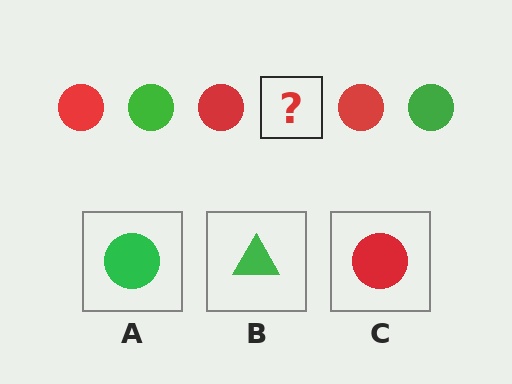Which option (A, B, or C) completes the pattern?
A.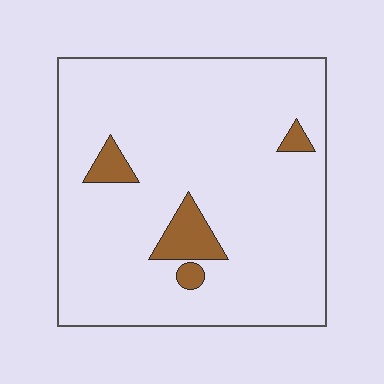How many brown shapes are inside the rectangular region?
4.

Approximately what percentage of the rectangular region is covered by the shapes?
Approximately 10%.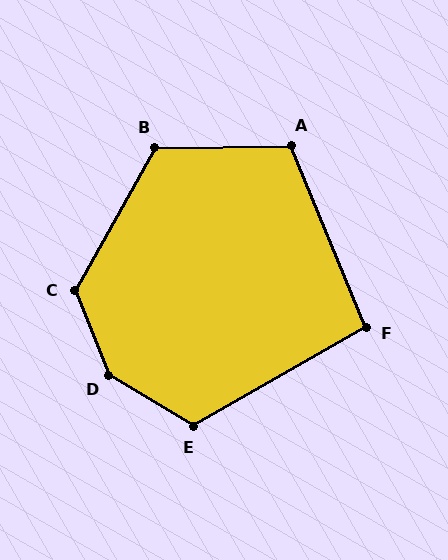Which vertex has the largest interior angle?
D, at approximately 143 degrees.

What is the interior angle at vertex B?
Approximately 120 degrees (obtuse).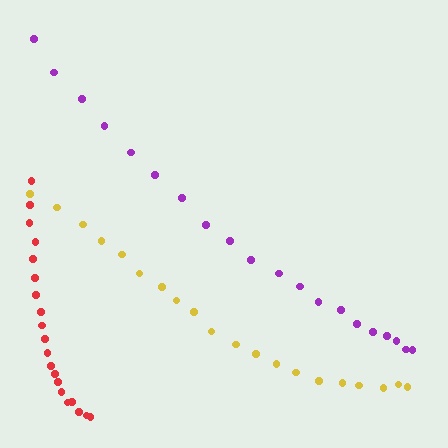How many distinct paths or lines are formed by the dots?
There are 3 distinct paths.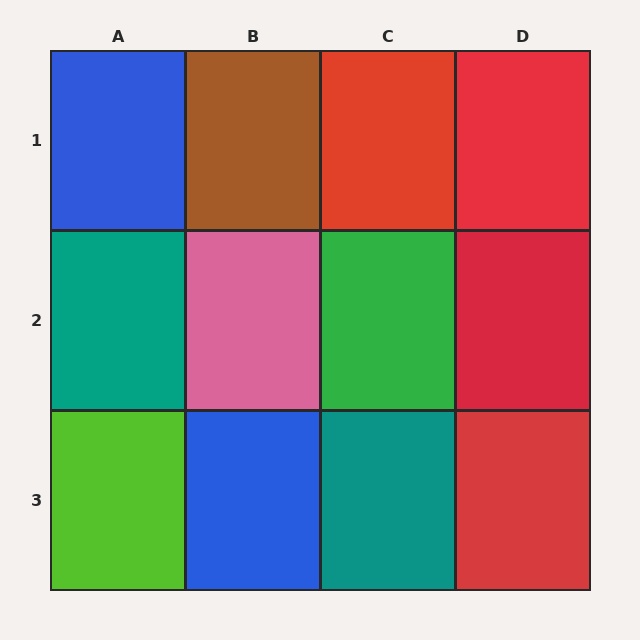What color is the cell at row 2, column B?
Pink.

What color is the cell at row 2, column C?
Green.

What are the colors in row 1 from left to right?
Blue, brown, red, red.